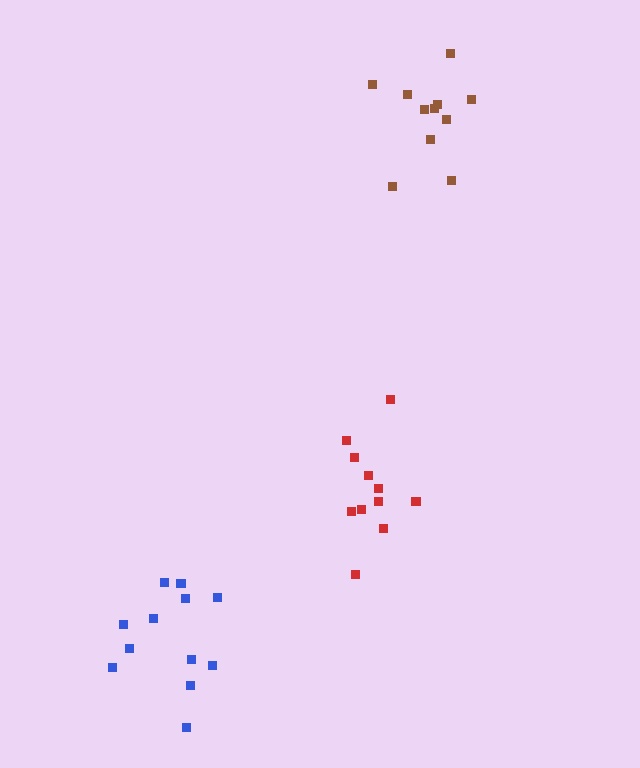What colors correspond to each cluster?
The clusters are colored: red, blue, brown.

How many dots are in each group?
Group 1: 11 dots, Group 2: 12 dots, Group 3: 11 dots (34 total).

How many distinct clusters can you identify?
There are 3 distinct clusters.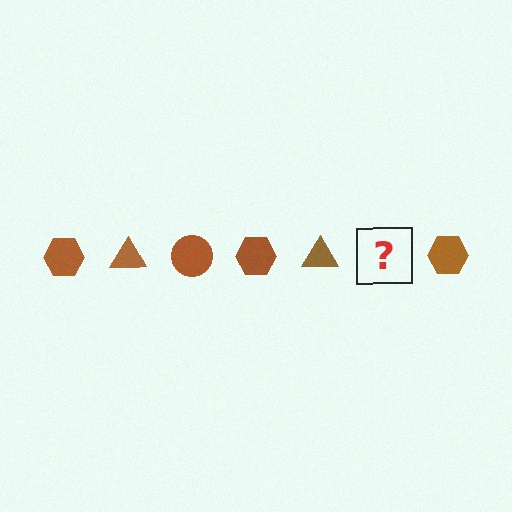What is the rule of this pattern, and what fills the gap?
The rule is that the pattern cycles through hexagon, triangle, circle shapes in brown. The gap should be filled with a brown circle.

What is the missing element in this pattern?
The missing element is a brown circle.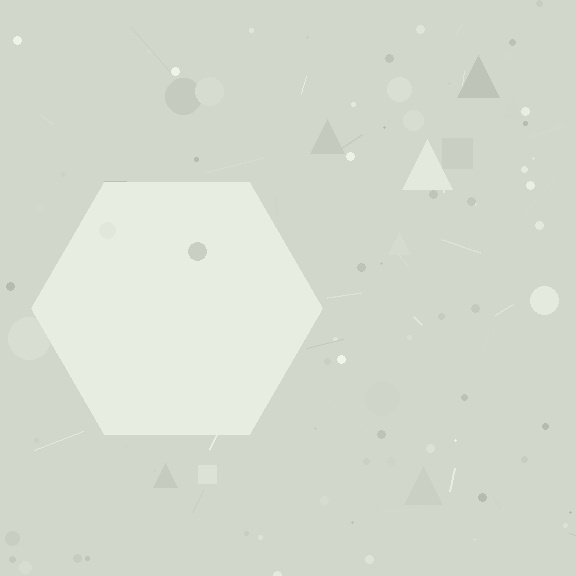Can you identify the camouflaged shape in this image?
The camouflaged shape is a hexagon.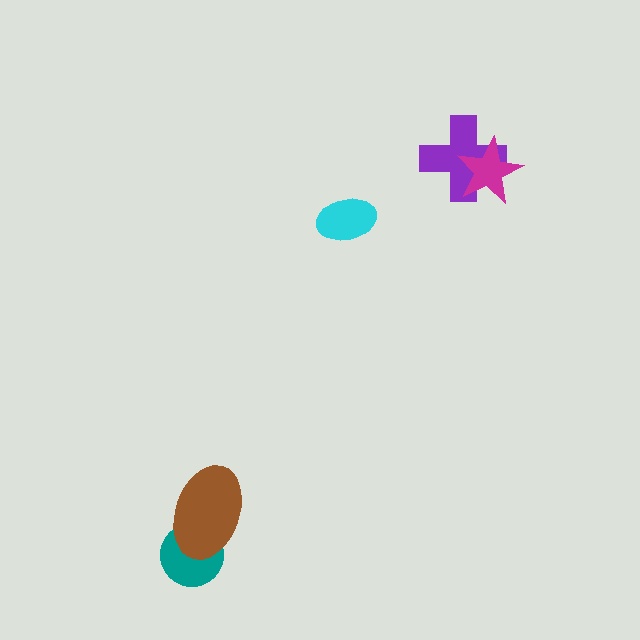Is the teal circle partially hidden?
Yes, it is partially covered by another shape.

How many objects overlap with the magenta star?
1 object overlaps with the magenta star.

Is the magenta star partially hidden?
No, no other shape covers it.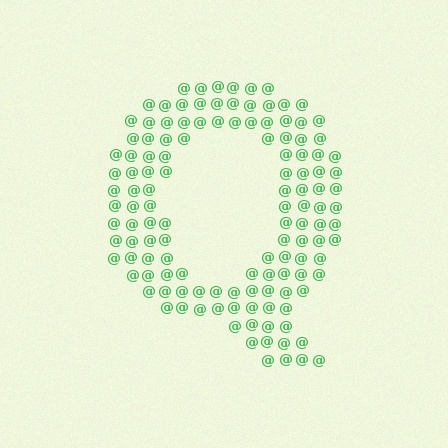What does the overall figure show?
The overall figure shows the letter Q.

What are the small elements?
The small elements are at signs.